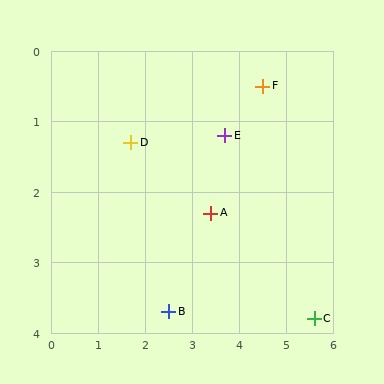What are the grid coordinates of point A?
Point A is at approximately (3.4, 2.3).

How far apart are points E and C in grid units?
Points E and C are about 3.2 grid units apart.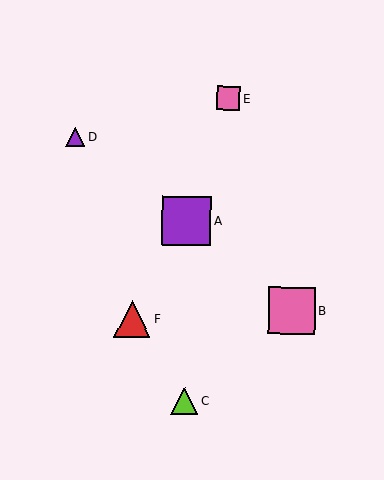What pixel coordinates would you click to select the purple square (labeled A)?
Click at (186, 221) to select the purple square A.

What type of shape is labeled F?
Shape F is a red triangle.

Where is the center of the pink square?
The center of the pink square is at (229, 98).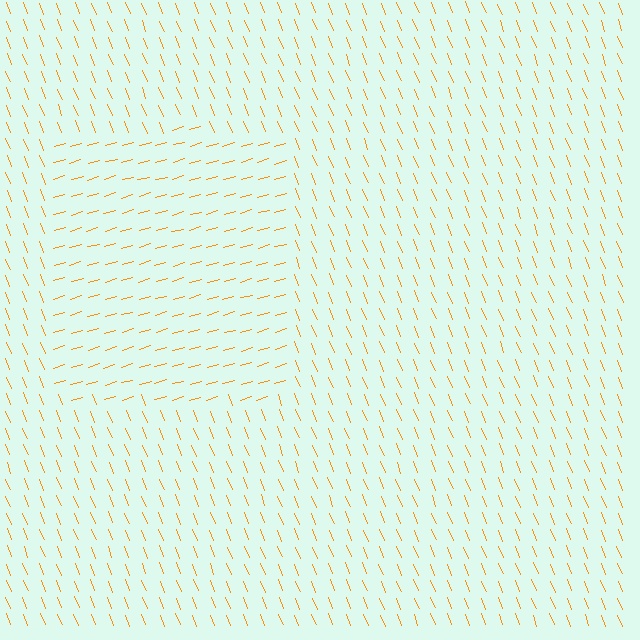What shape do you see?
I see a rectangle.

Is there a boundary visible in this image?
Yes, there is a texture boundary formed by a change in line orientation.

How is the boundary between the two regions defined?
The boundary is defined purely by a change in line orientation (approximately 84 degrees difference). All lines are the same color and thickness.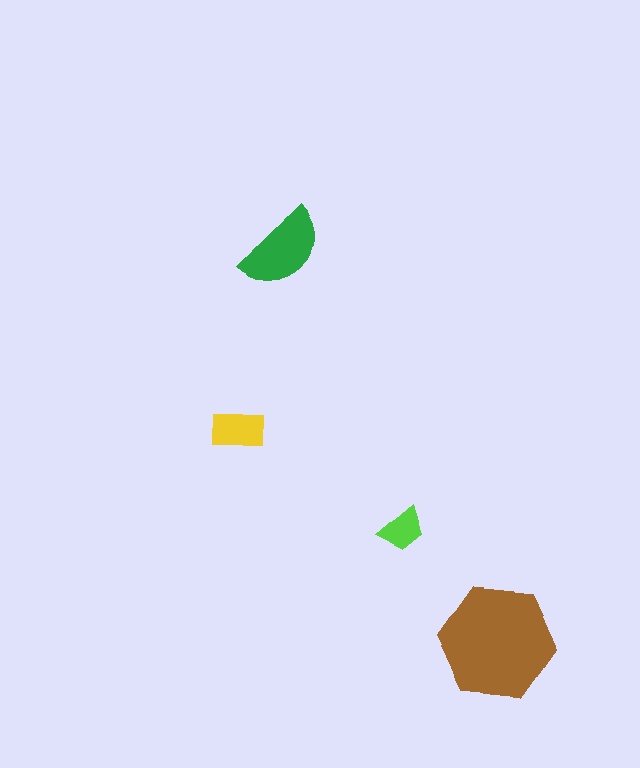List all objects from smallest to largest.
The lime trapezoid, the yellow rectangle, the green semicircle, the brown hexagon.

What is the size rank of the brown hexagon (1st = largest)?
1st.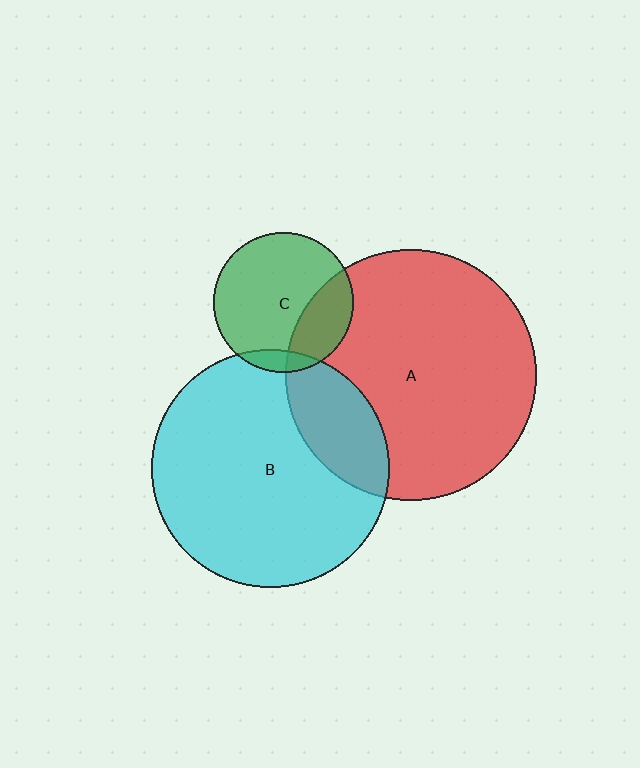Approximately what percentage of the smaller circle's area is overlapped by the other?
Approximately 25%.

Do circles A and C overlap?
Yes.